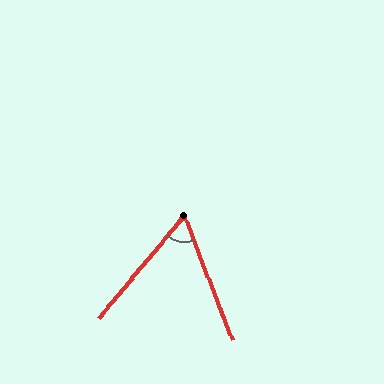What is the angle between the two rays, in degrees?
Approximately 61 degrees.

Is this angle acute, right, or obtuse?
It is acute.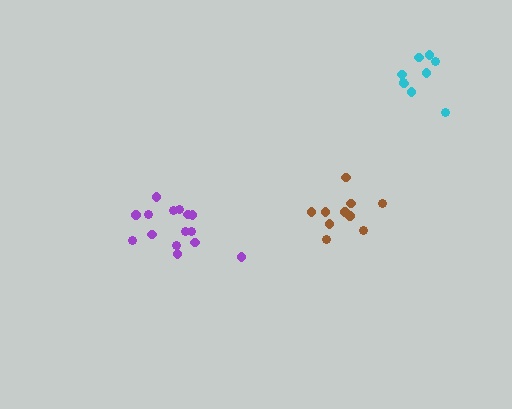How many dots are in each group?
Group 1: 15 dots, Group 2: 10 dots, Group 3: 9 dots (34 total).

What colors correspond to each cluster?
The clusters are colored: purple, brown, cyan.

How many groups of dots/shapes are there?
There are 3 groups.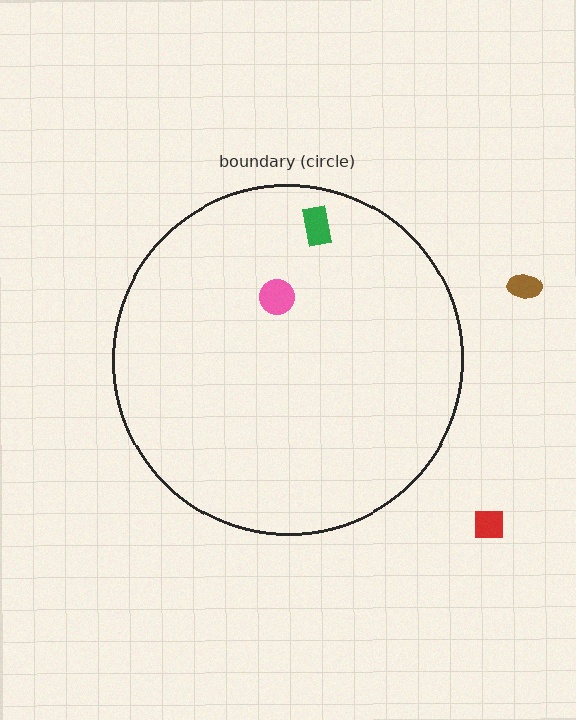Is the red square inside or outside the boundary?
Outside.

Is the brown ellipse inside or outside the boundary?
Outside.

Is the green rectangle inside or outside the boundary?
Inside.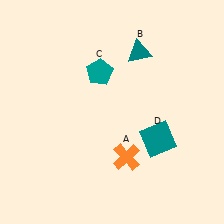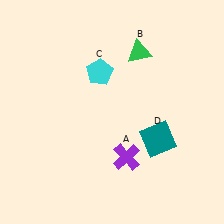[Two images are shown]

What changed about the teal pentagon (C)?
In Image 1, C is teal. In Image 2, it changed to cyan.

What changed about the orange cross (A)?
In Image 1, A is orange. In Image 2, it changed to purple.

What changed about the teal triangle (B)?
In Image 1, B is teal. In Image 2, it changed to green.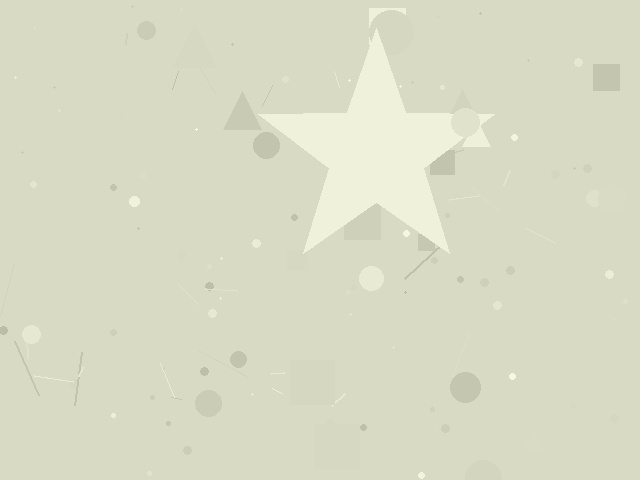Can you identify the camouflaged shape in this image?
The camouflaged shape is a star.